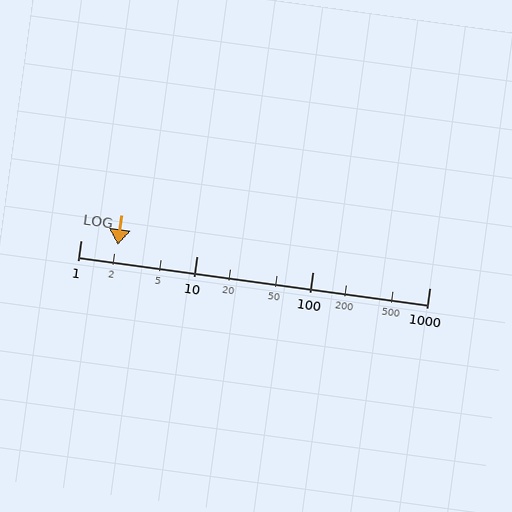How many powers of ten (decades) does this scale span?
The scale spans 3 decades, from 1 to 1000.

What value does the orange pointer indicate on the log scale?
The pointer indicates approximately 2.1.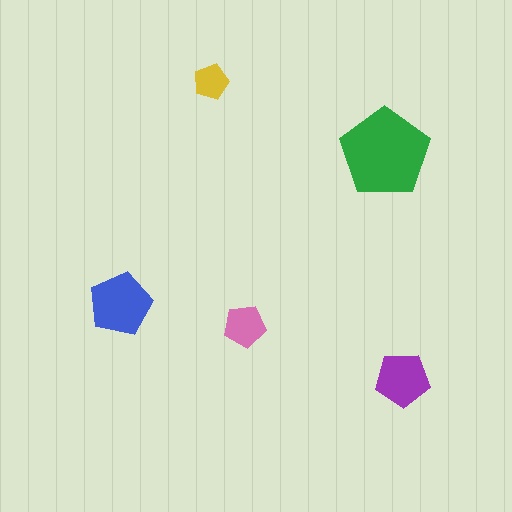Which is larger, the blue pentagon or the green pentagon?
The green one.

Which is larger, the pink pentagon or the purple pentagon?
The purple one.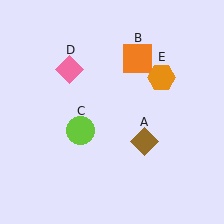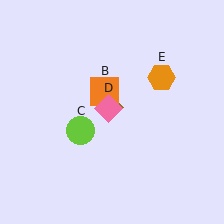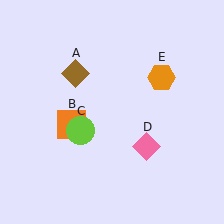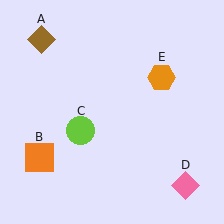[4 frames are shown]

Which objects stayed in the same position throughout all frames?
Lime circle (object C) and orange hexagon (object E) remained stationary.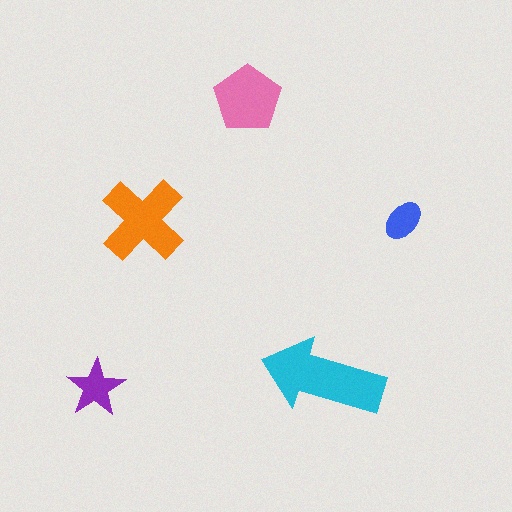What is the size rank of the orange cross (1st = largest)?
2nd.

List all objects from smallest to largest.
The blue ellipse, the purple star, the pink pentagon, the orange cross, the cyan arrow.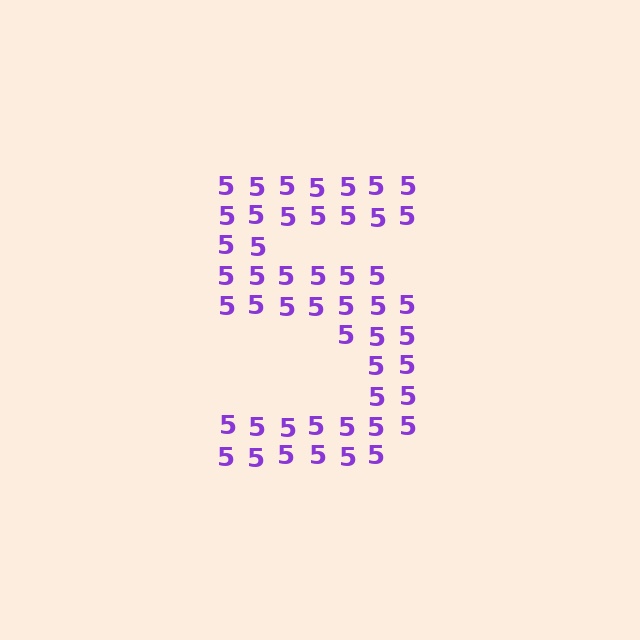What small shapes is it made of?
It is made of small digit 5's.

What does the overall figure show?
The overall figure shows the digit 5.